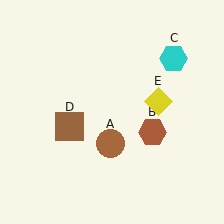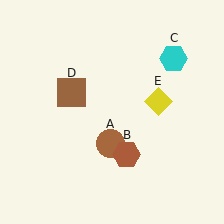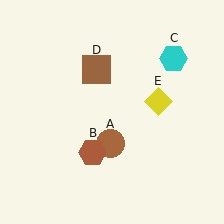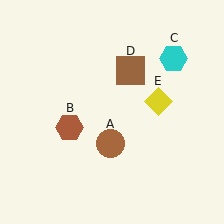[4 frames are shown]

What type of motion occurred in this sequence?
The brown hexagon (object B), brown square (object D) rotated clockwise around the center of the scene.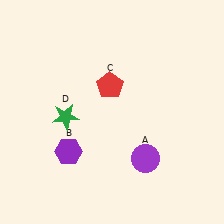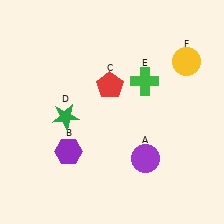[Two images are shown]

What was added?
A green cross (E), a yellow circle (F) were added in Image 2.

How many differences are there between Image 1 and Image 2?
There are 2 differences between the two images.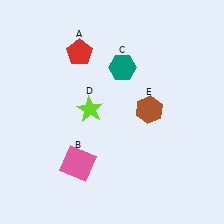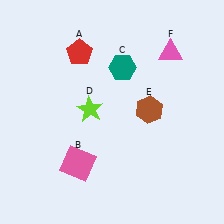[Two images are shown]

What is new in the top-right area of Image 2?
A pink triangle (F) was added in the top-right area of Image 2.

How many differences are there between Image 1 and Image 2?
There is 1 difference between the two images.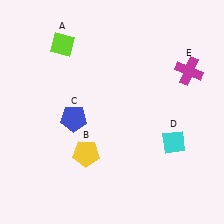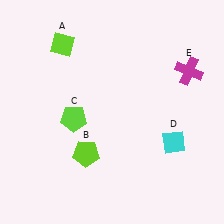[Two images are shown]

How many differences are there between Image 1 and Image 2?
There are 2 differences between the two images.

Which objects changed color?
B changed from yellow to lime. C changed from blue to lime.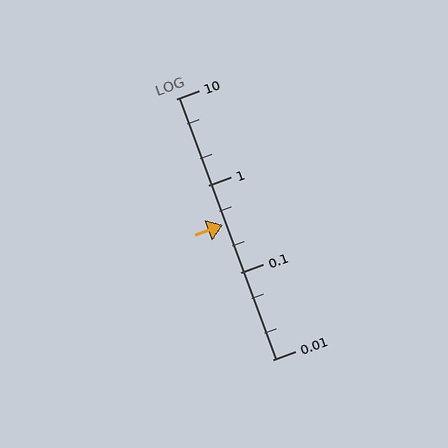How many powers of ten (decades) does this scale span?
The scale spans 3 decades, from 0.01 to 10.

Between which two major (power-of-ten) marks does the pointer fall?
The pointer is between 0.1 and 1.